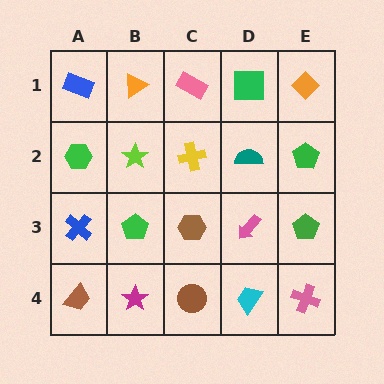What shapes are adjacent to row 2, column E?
An orange diamond (row 1, column E), a green pentagon (row 3, column E), a teal semicircle (row 2, column D).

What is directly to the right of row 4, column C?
A cyan trapezoid.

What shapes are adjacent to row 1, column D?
A teal semicircle (row 2, column D), a pink rectangle (row 1, column C), an orange diamond (row 1, column E).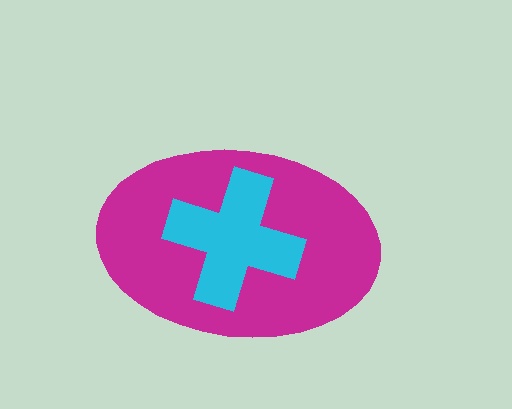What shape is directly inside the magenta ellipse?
The cyan cross.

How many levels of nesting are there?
2.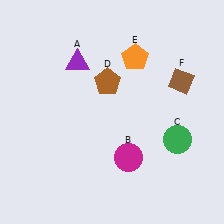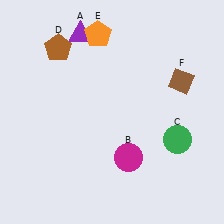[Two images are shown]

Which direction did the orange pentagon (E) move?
The orange pentagon (E) moved left.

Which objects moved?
The objects that moved are: the purple triangle (A), the brown pentagon (D), the orange pentagon (E).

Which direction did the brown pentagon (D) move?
The brown pentagon (D) moved left.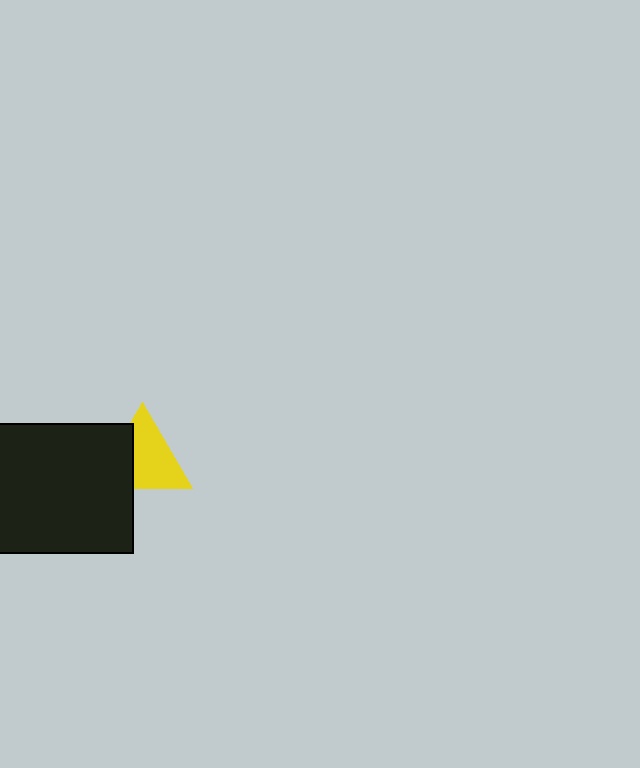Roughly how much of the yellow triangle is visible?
Most of it is visible (roughly 66%).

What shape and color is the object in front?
The object in front is a black rectangle.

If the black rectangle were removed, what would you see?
You would see the complete yellow triangle.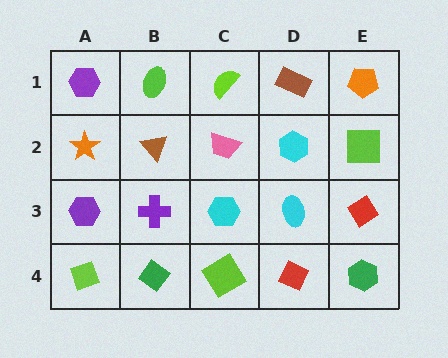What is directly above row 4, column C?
A cyan hexagon.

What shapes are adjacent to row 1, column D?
A cyan hexagon (row 2, column D), a lime semicircle (row 1, column C), an orange pentagon (row 1, column E).